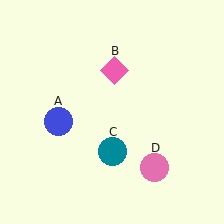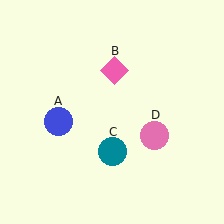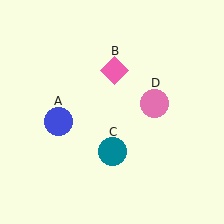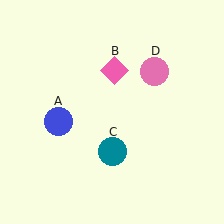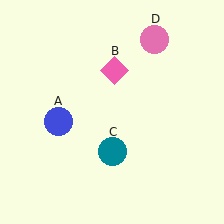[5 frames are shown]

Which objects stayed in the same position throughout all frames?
Blue circle (object A) and pink diamond (object B) and teal circle (object C) remained stationary.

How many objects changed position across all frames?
1 object changed position: pink circle (object D).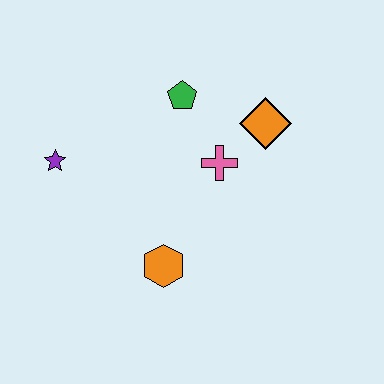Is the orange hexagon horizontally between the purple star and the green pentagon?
Yes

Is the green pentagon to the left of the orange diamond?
Yes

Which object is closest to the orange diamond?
The pink cross is closest to the orange diamond.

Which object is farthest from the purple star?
The orange diamond is farthest from the purple star.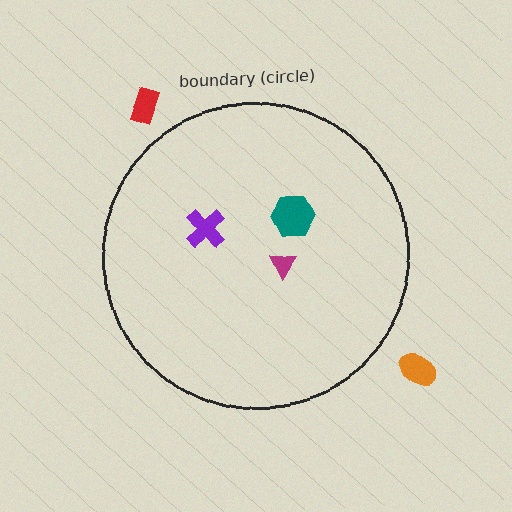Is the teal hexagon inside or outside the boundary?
Inside.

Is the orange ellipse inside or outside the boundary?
Outside.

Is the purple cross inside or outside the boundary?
Inside.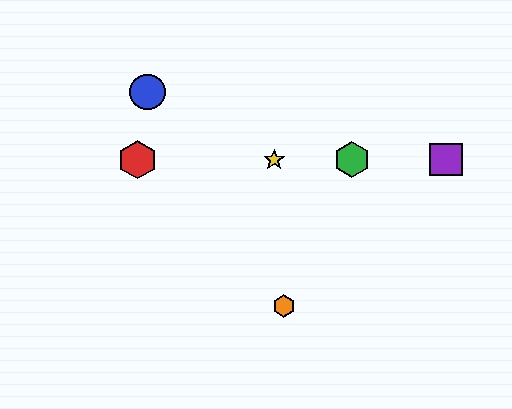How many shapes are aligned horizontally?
4 shapes (the red hexagon, the green hexagon, the yellow star, the purple square) are aligned horizontally.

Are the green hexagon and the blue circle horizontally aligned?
No, the green hexagon is at y≈160 and the blue circle is at y≈92.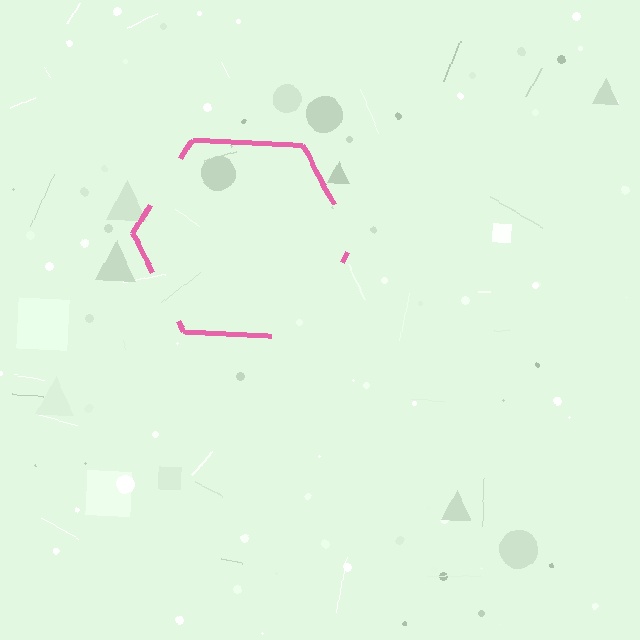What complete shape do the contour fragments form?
The contour fragments form a hexagon.